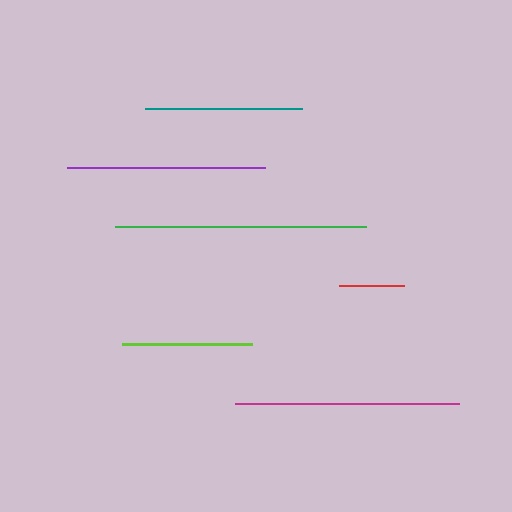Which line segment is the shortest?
The red line is the shortest at approximately 64 pixels.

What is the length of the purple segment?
The purple segment is approximately 199 pixels long.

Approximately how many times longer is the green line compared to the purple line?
The green line is approximately 1.3 times the length of the purple line.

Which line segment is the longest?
The green line is the longest at approximately 251 pixels.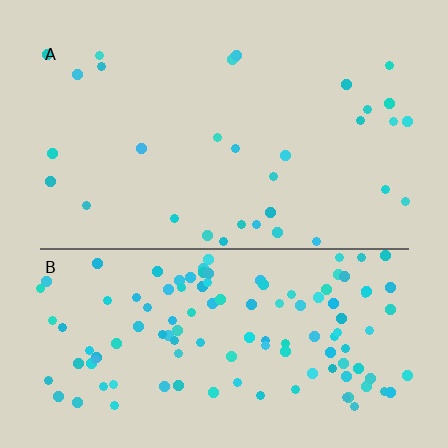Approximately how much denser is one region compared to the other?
Approximately 3.9× — region B over region A.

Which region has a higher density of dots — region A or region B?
B (the bottom).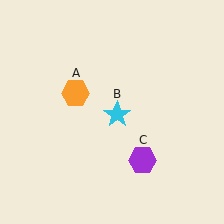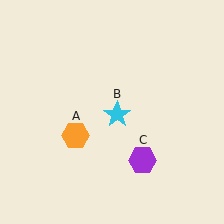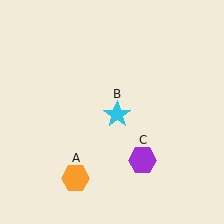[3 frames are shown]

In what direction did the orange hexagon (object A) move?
The orange hexagon (object A) moved down.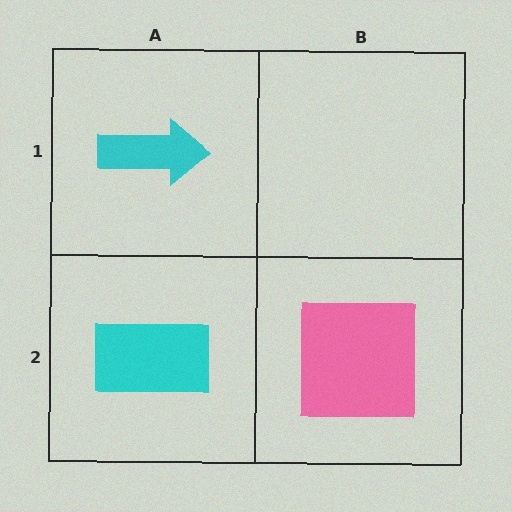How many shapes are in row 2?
2 shapes.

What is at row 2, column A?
A cyan rectangle.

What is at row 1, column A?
A cyan arrow.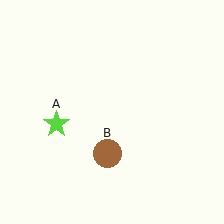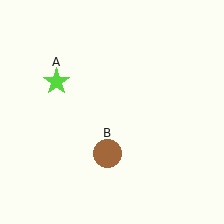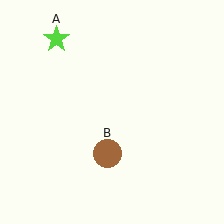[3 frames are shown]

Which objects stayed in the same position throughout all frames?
Brown circle (object B) remained stationary.